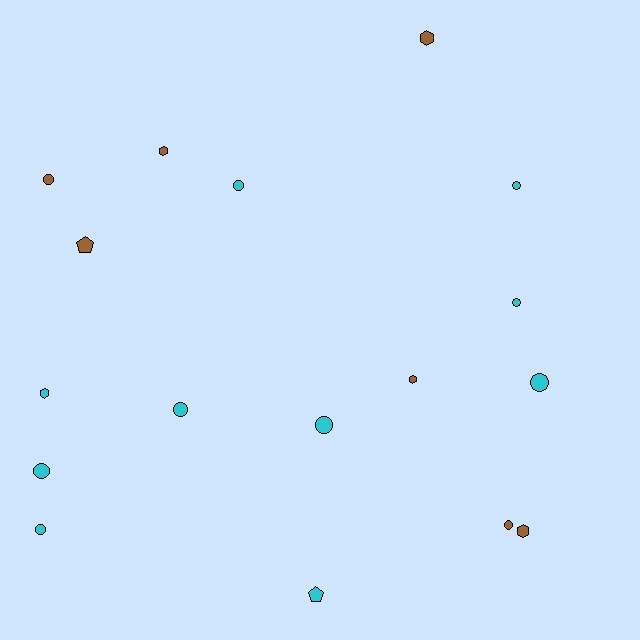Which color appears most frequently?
Cyan, with 10 objects.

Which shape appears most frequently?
Circle, with 10 objects.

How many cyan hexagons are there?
There is 1 cyan hexagon.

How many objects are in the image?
There are 17 objects.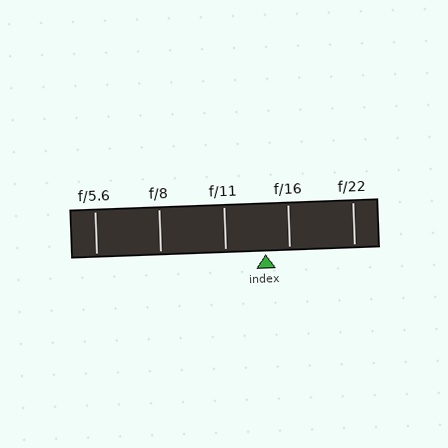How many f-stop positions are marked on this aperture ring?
There are 5 f-stop positions marked.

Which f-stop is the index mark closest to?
The index mark is closest to f/16.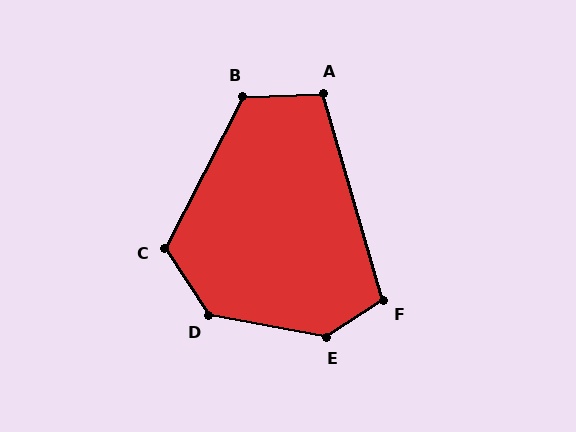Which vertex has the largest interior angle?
E, at approximately 136 degrees.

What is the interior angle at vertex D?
Approximately 134 degrees (obtuse).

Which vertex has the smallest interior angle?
A, at approximately 104 degrees.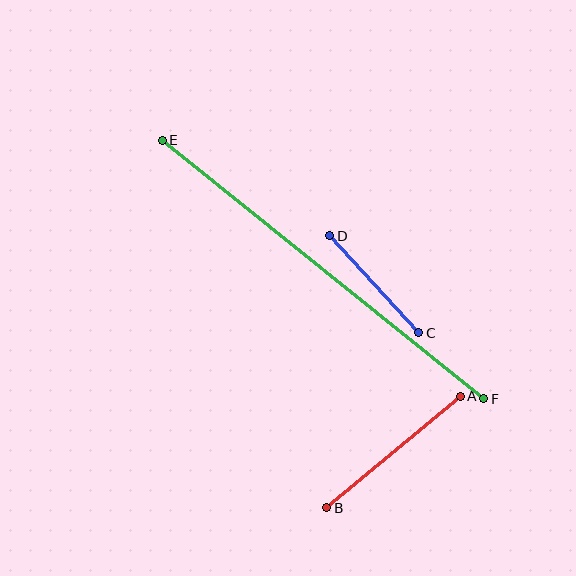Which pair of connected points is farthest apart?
Points E and F are farthest apart.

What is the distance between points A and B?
The distance is approximately 174 pixels.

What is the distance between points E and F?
The distance is approximately 412 pixels.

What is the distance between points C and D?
The distance is approximately 132 pixels.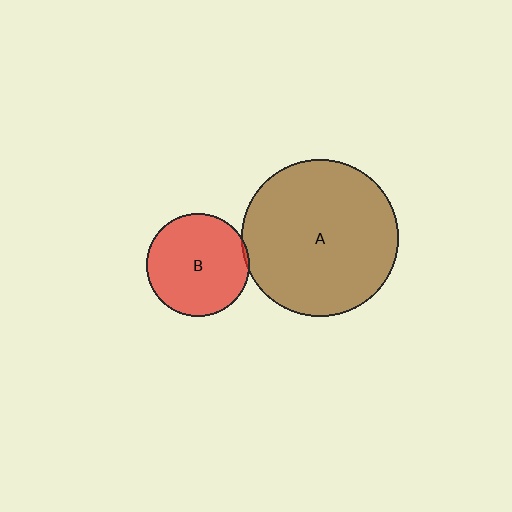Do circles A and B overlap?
Yes.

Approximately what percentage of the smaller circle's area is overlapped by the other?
Approximately 5%.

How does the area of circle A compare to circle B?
Approximately 2.3 times.